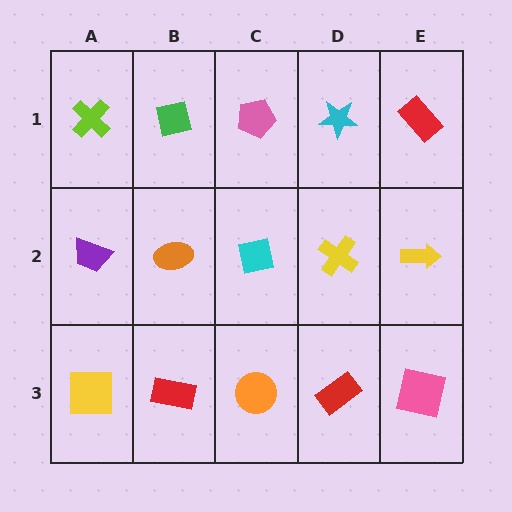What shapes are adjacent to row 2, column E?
A red rectangle (row 1, column E), a pink square (row 3, column E), a yellow cross (row 2, column D).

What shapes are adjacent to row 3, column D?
A yellow cross (row 2, column D), an orange circle (row 3, column C), a pink square (row 3, column E).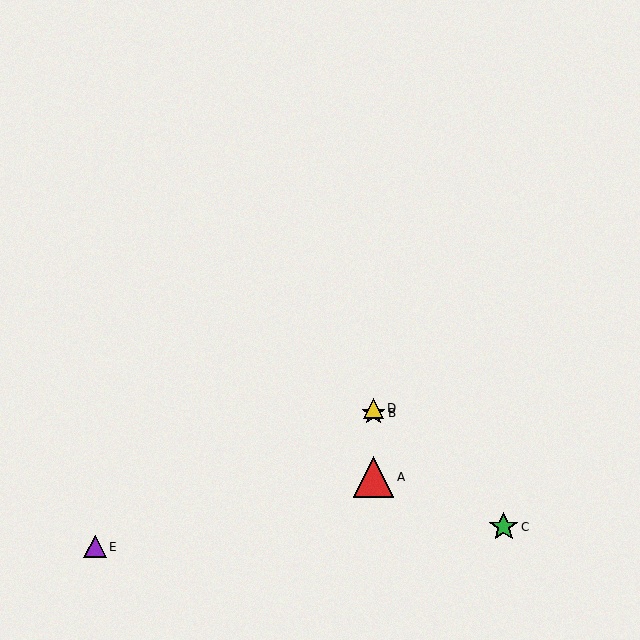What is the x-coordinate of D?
Object D is at x≈373.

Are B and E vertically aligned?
No, B is at x≈373 and E is at x≈95.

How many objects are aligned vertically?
3 objects (A, B, D) are aligned vertically.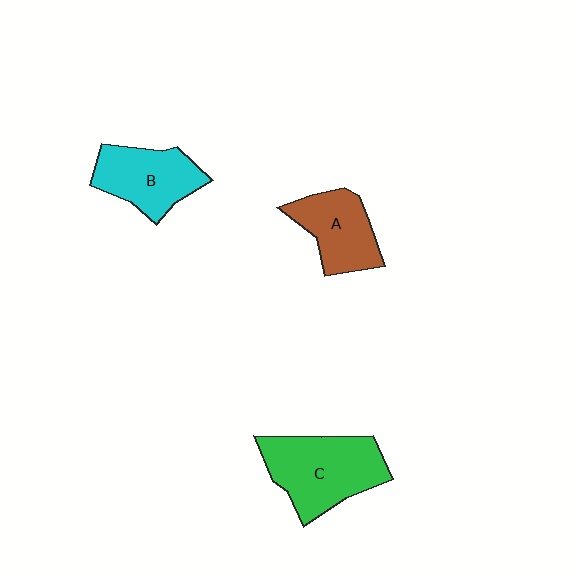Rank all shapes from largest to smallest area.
From largest to smallest: C (green), B (cyan), A (brown).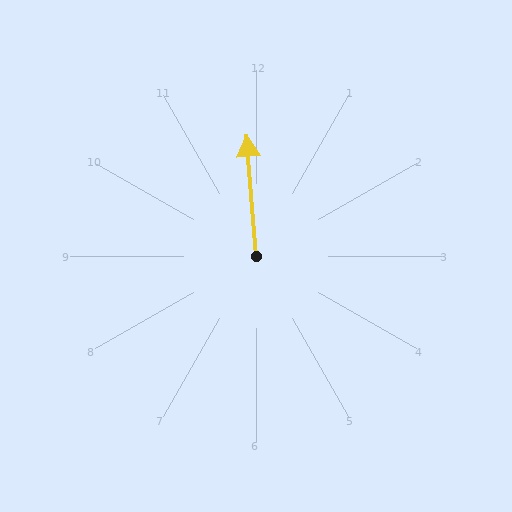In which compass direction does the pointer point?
North.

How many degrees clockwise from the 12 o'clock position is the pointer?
Approximately 356 degrees.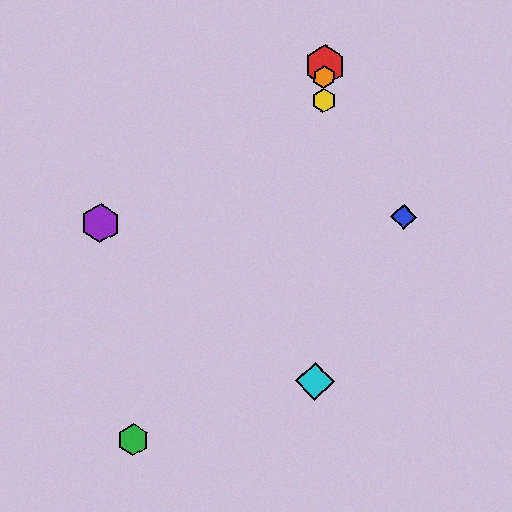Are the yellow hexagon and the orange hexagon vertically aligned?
Yes, both are at x≈324.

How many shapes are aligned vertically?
4 shapes (the red hexagon, the yellow hexagon, the orange hexagon, the cyan diamond) are aligned vertically.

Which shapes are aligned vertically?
The red hexagon, the yellow hexagon, the orange hexagon, the cyan diamond are aligned vertically.